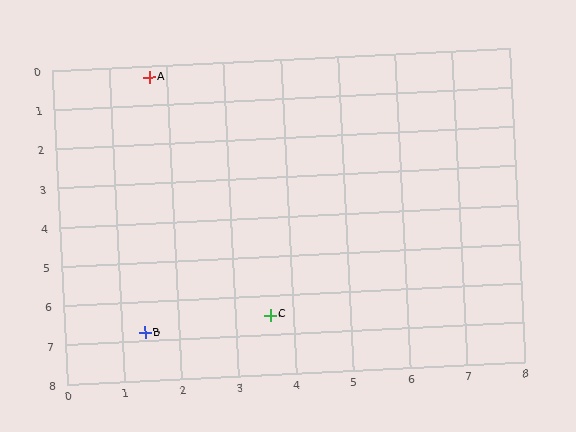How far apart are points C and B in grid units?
Points C and B are about 2.2 grid units apart.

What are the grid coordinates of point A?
Point A is at approximately (1.7, 0.3).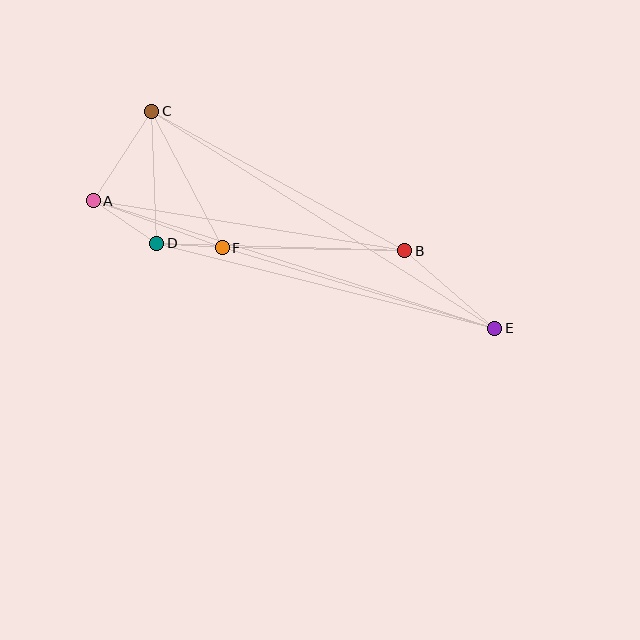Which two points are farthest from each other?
Points A and E are farthest from each other.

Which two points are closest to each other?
Points D and F are closest to each other.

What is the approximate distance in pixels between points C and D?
The distance between C and D is approximately 132 pixels.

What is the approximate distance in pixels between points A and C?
The distance between A and C is approximately 107 pixels.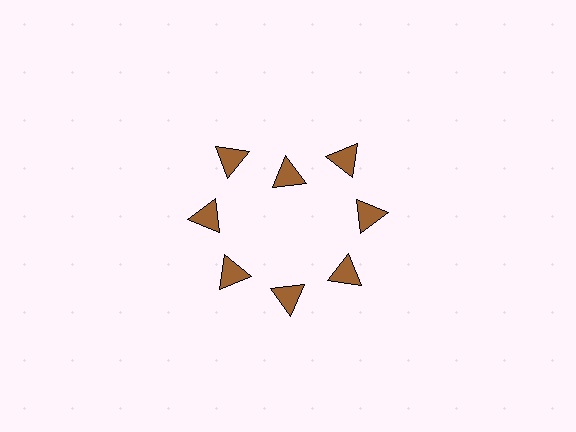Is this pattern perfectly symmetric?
No. The 8 brown triangles are arranged in a ring, but one element near the 12 o'clock position is pulled inward toward the center, breaking the 8-fold rotational symmetry.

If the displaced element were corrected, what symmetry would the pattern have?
It would have 8-fold rotational symmetry — the pattern would map onto itself every 45 degrees.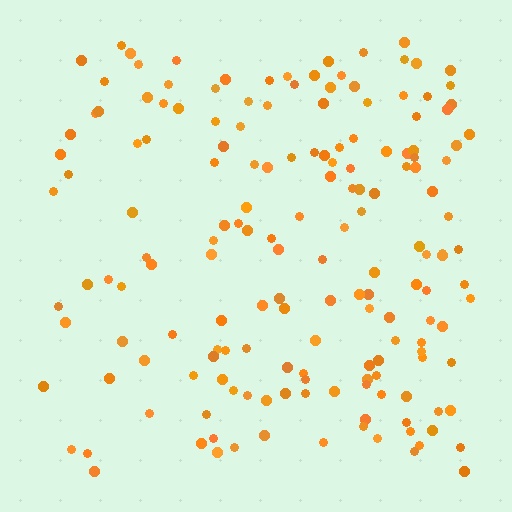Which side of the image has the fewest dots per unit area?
The left.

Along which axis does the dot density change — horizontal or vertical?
Horizontal.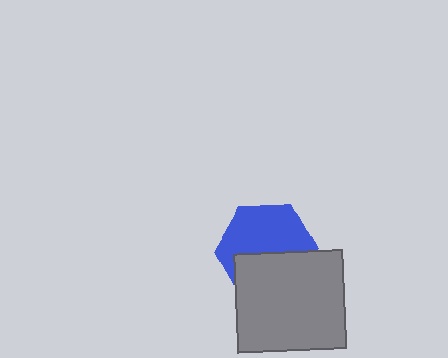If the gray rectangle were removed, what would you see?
You would see the complete blue hexagon.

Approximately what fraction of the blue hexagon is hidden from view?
Roughly 45% of the blue hexagon is hidden behind the gray rectangle.